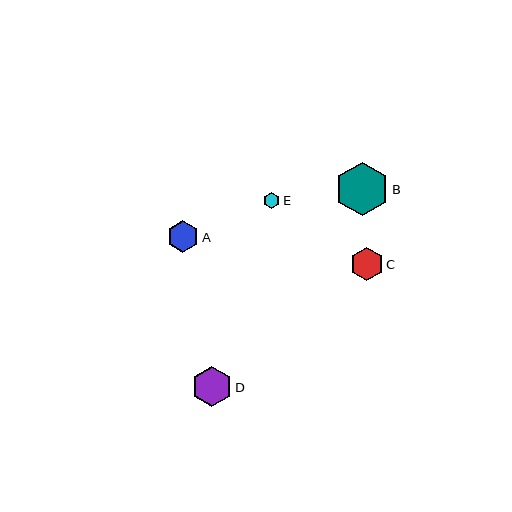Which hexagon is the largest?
Hexagon B is the largest with a size of approximately 54 pixels.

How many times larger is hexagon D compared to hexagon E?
Hexagon D is approximately 2.6 times the size of hexagon E.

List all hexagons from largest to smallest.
From largest to smallest: B, D, C, A, E.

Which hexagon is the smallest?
Hexagon E is the smallest with a size of approximately 16 pixels.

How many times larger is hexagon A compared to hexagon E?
Hexagon A is approximately 2.0 times the size of hexagon E.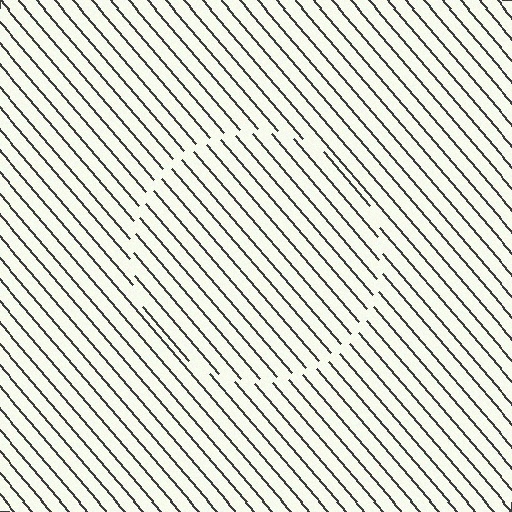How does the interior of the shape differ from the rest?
The interior of the shape contains the same grating, shifted by half a period — the contour is defined by the phase discontinuity where line-ends from the inner and outer gratings abut.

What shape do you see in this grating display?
An illusory circle. The interior of the shape contains the same grating, shifted by half a period — the contour is defined by the phase discontinuity where line-ends from the inner and outer gratings abut.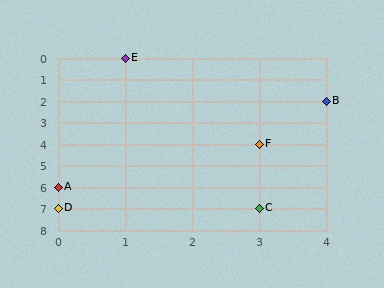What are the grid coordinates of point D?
Point D is at grid coordinates (0, 7).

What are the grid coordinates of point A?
Point A is at grid coordinates (0, 6).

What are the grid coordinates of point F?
Point F is at grid coordinates (3, 4).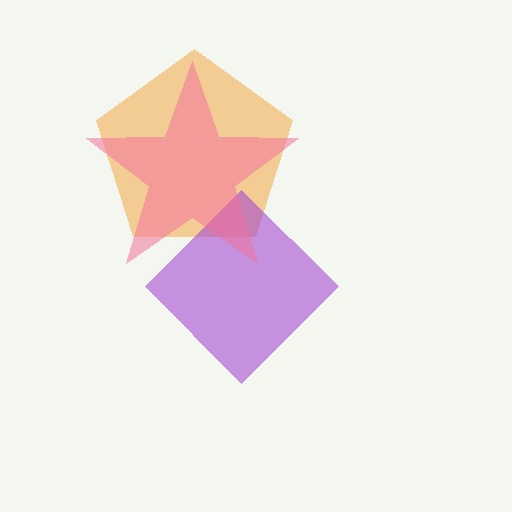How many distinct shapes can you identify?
There are 3 distinct shapes: an orange pentagon, a purple diamond, a pink star.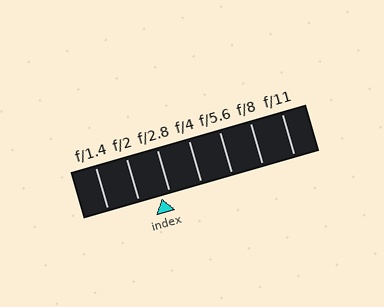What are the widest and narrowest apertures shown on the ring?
The widest aperture shown is f/1.4 and the narrowest is f/11.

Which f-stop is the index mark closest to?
The index mark is closest to f/2.8.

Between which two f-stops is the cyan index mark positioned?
The index mark is between f/2 and f/2.8.